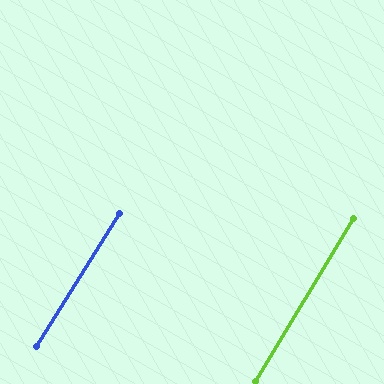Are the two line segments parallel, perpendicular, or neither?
Parallel — their directions differ by only 0.8°.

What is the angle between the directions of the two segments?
Approximately 1 degree.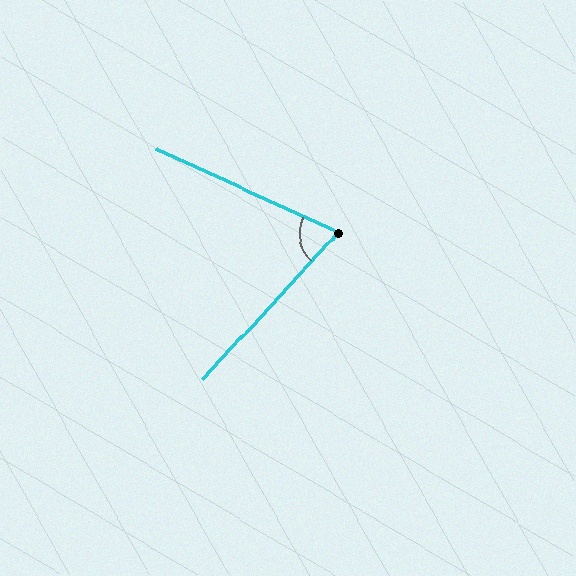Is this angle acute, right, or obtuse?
It is acute.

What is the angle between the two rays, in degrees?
Approximately 72 degrees.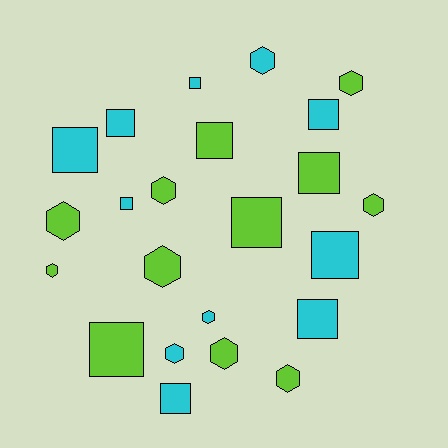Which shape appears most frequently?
Square, with 12 objects.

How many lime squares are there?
There are 4 lime squares.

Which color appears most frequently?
Lime, with 12 objects.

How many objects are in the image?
There are 23 objects.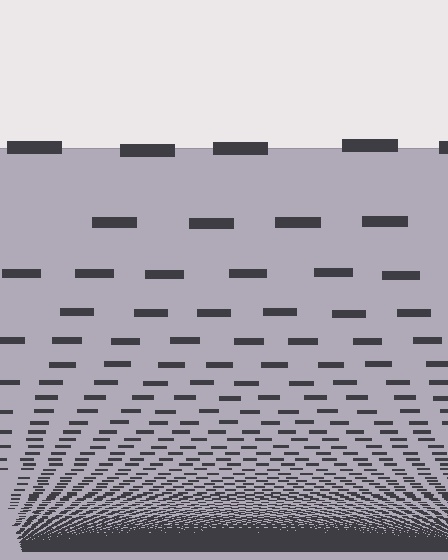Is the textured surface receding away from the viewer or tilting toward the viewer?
The surface appears to tilt toward the viewer. Texture elements get larger and sparser toward the top.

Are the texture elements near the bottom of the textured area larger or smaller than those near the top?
Smaller. The gradient is inverted — elements near the bottom are smaller and denser.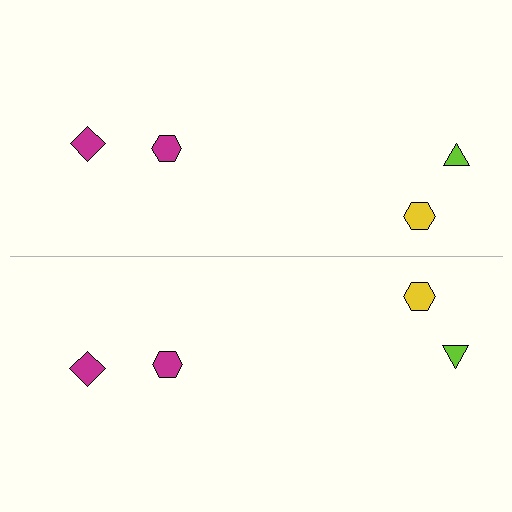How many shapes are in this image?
There are 8 shapes in this image.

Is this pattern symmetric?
Yes, this pattern has bilateral (reflection) symmetry.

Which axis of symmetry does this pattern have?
The pattern has a horizontal axis of symmetry running through the center of the image.